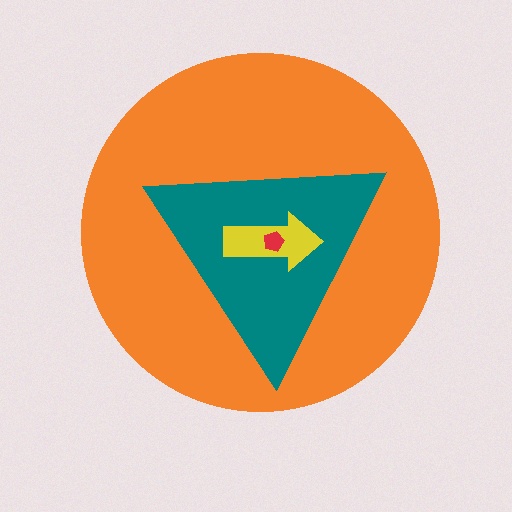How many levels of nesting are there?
4.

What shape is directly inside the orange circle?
The teal triangle.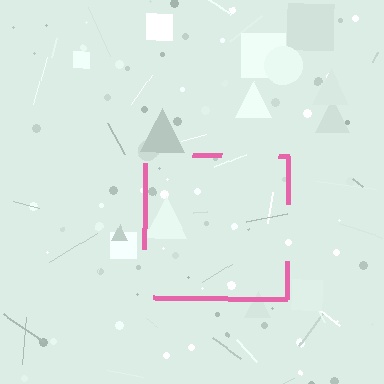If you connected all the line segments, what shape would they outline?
They would outline a square.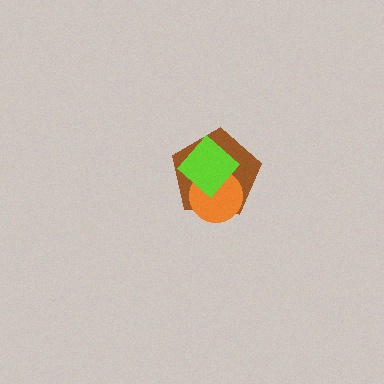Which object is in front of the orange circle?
The lime diamond is in front of the orange circle.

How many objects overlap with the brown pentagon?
2 objects overlap with the brown pentagon.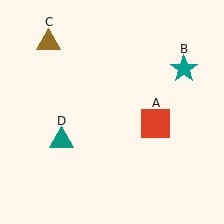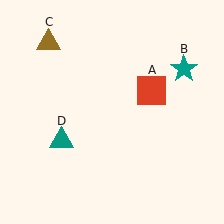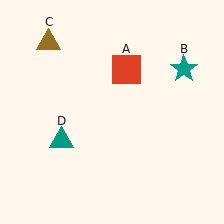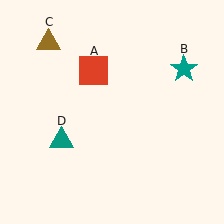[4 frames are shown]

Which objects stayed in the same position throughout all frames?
Teal star (object B) and brown triangle (object C) and teal triangle (object D) remained stationary.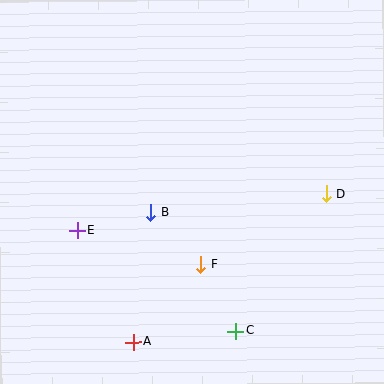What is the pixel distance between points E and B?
The distance between E and B is 75 pixels.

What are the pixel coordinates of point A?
Point A is at (134, 342).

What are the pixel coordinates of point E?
Point E is at (78, 230).